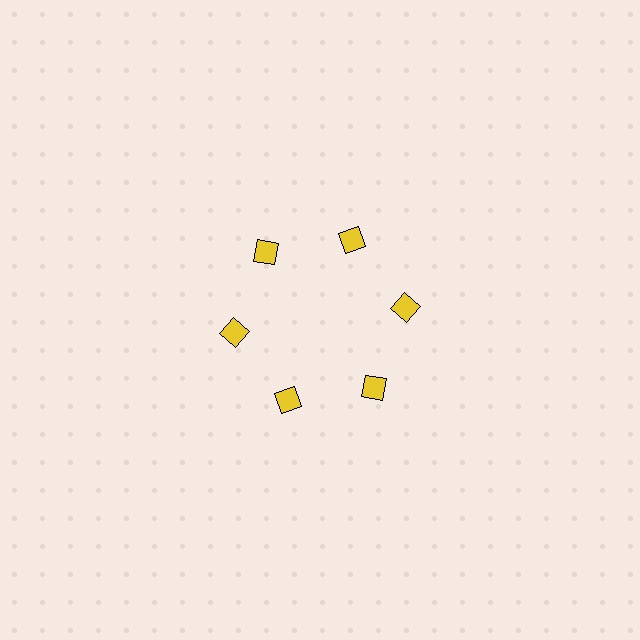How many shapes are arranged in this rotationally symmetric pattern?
There are 6 shapes, arranged in 6 groups of 1.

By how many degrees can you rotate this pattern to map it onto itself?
The pattern maps onto itself every 60 degrees of rotation.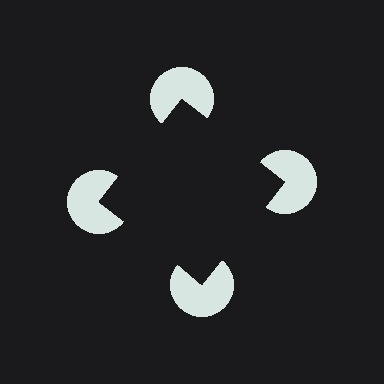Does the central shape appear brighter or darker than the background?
It typically appears slightly darker than the background, even though no actual brightness change is drawn.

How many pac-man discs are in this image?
There are 4 — one at each vertex of the illusory square.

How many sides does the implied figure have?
4 sides.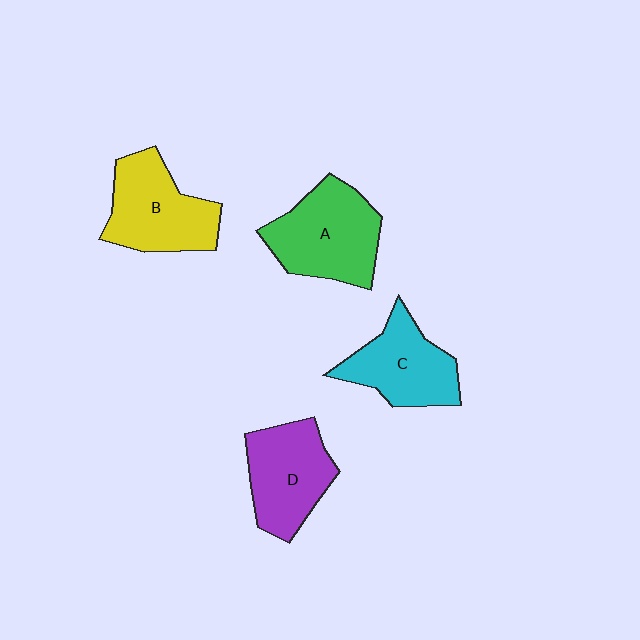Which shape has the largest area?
Shape A (green).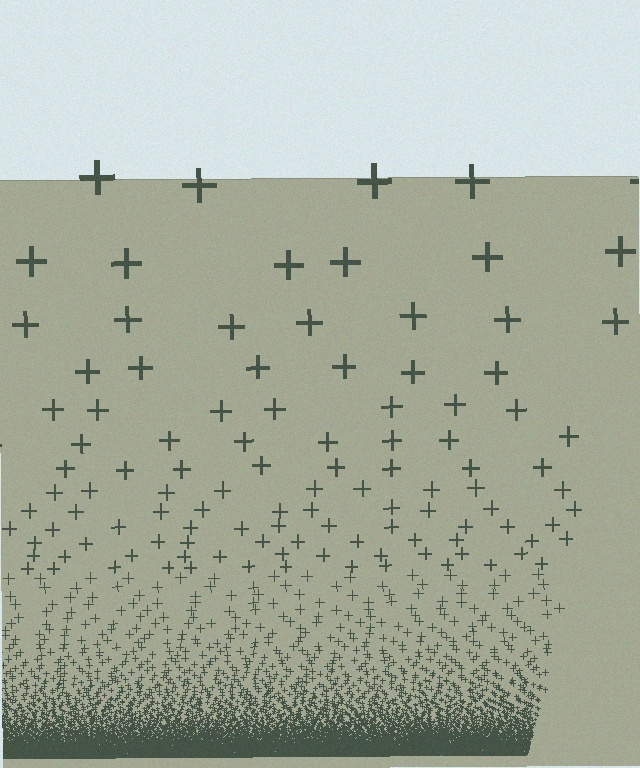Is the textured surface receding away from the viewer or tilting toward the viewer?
The surface appears to tilt toward the viewer. Texture elements get larger and sparser toward the top.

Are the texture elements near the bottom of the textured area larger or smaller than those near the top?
Smaller. The gradient is inverted — elements near the bottom are smaller and denser.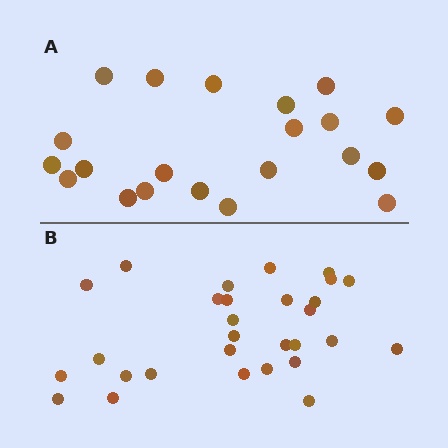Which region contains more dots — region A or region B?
Region B (the bottom region) has more dots.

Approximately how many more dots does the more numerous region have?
Region B has roughly 8 or so more dots than region A.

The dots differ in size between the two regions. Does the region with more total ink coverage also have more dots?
No. Region A has more total ink coverage because its dots are larger, but region B actually contains more individual dots. Total area can be misleading — the number of items is what matters here.